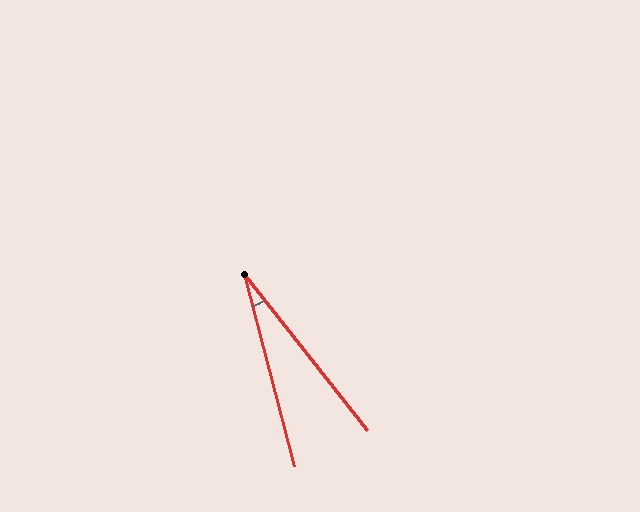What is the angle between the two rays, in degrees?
Approximately 24 degrees.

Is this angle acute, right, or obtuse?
It is acute.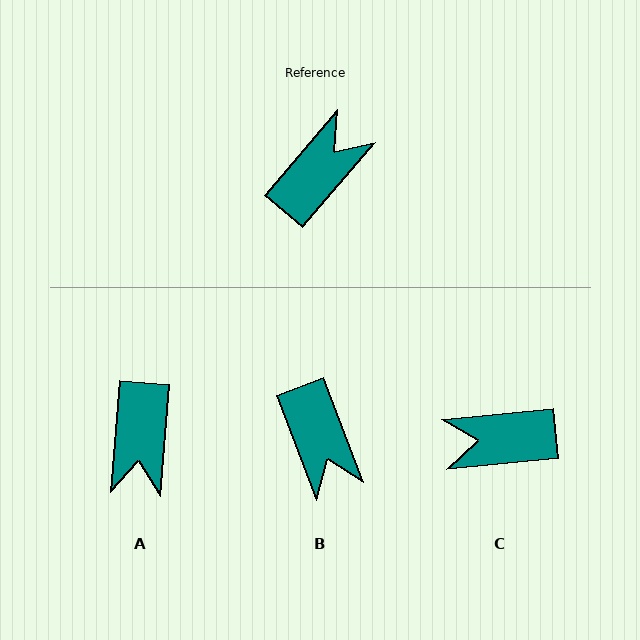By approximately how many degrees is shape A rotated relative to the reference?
Approximately 144 degrees clockwise.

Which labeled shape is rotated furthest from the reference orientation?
A, about 144 degrees away.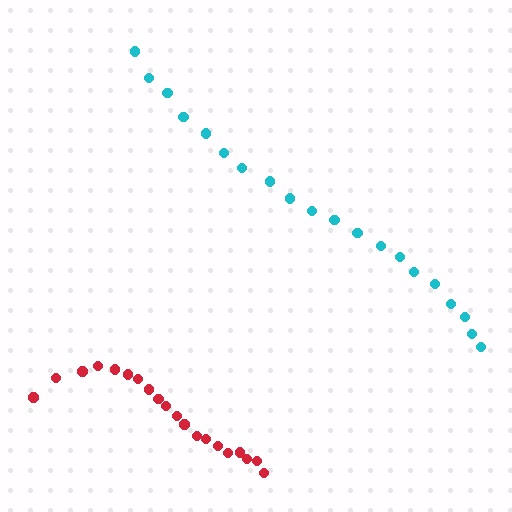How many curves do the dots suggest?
There are 2 distinct paths.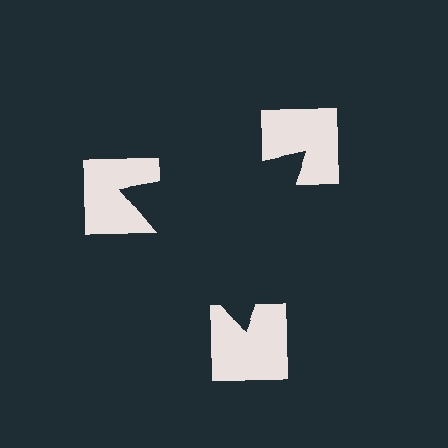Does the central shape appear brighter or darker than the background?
It typically appears slightly darker than the background, even though no actual brightness change is drawn.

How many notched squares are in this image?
There are 3 — one at each vertex of the illusory triangle.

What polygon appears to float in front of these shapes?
An illusory triangle — its edges are inferred from the aligned wedge cuts in the notched squares, not physically drawn.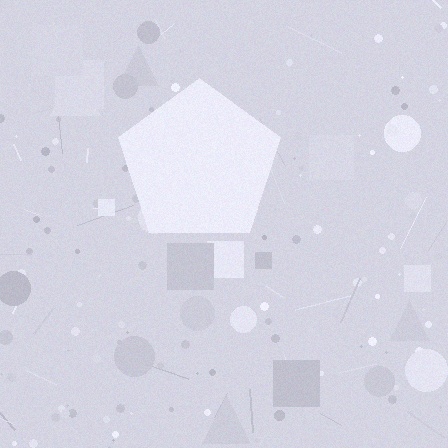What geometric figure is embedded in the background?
A pentagon is embedded in the background.